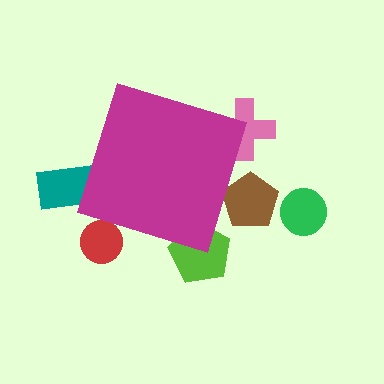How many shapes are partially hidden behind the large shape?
5 shapes are partially hidden.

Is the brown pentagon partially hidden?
Yes, the brown pentagon is partially hidden behind the magenta diamond.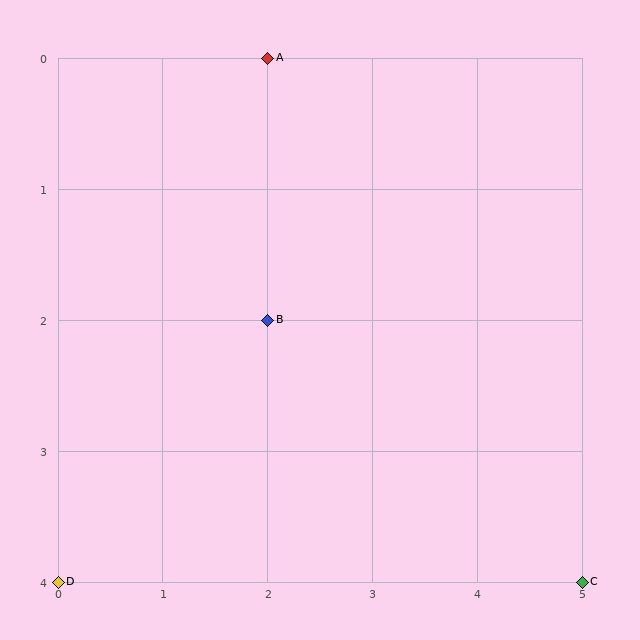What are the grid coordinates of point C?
Point C is at grid coordinates (5, 4).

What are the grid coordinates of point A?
Point A is at grid coordinates (2, 0).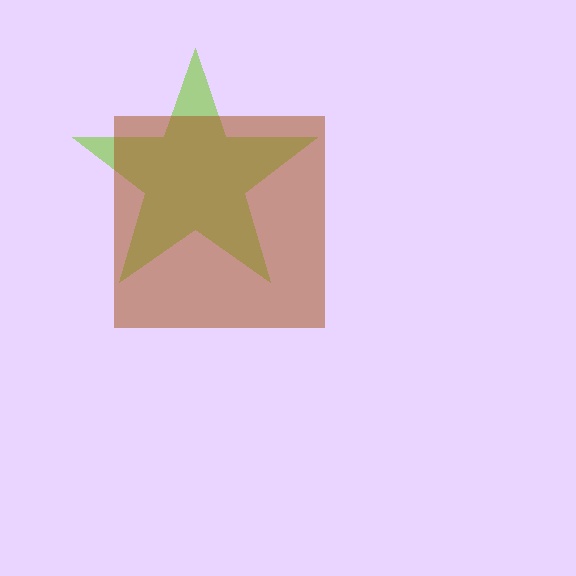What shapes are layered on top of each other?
The layered shapes are: a lime star, a brown square.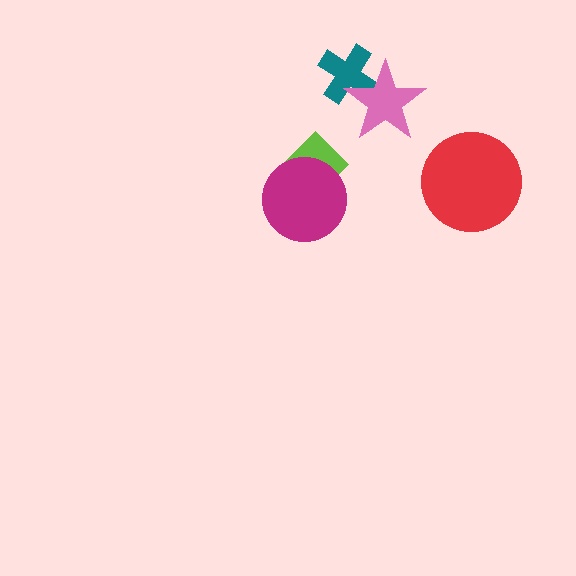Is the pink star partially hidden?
No, no other shape covers it.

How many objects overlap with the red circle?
0 objects overlap with the red circle.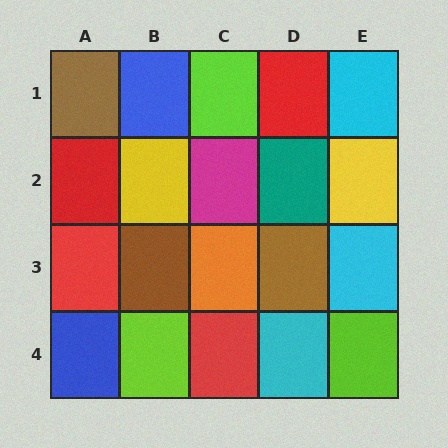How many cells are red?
4 cells are red.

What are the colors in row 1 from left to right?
Brown, blue, lime, red, cyan.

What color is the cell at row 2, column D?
Teal.